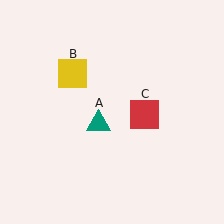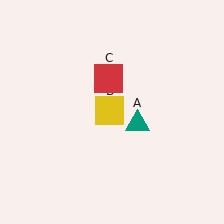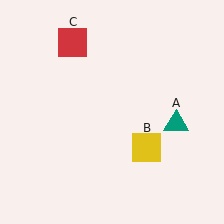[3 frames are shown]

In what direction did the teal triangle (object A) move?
The teal triangle (object A) moved right.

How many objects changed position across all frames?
3 objects changed position: teal triangle (object A), yellow square (object B), red square (object C).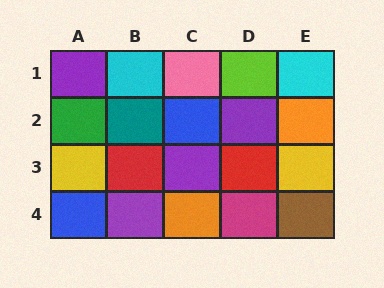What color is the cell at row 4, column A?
Blue.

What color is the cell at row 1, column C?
Pink.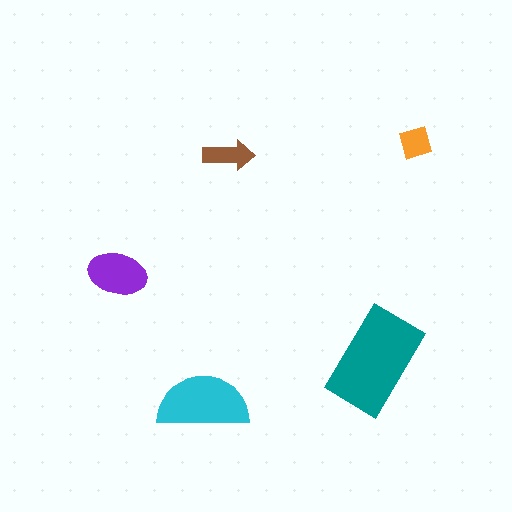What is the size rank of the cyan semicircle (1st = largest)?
2nd.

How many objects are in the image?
There are 5 objects in the image.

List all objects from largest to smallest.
The teal rectangle, the cyan semicircle, the purple ellipse, the brown arrow, the orange diamond.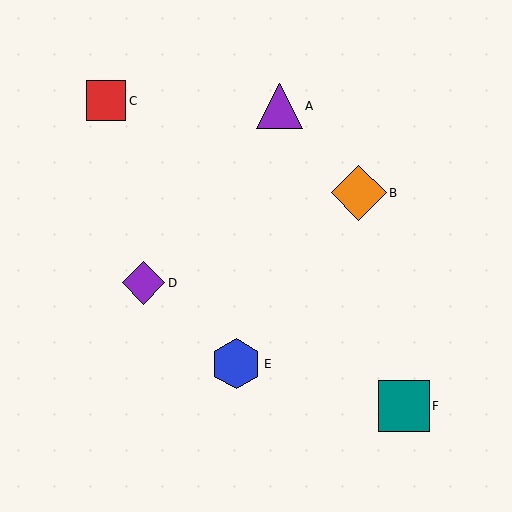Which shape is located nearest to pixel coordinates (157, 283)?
The purple diamond (labeled D) at (143, 283) is nearest to that location.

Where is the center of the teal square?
The center of the teal square is at (404, 406).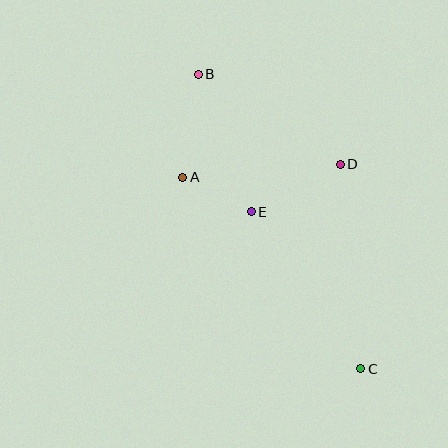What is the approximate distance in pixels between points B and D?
The distance between B and D is approximately 168 pixels.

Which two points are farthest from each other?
Points B and C are farthest from each other.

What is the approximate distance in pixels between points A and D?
The distance between A and D is approximately 158 pixels.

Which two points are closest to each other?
Points A and E are closest to each other.